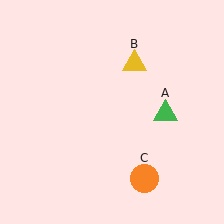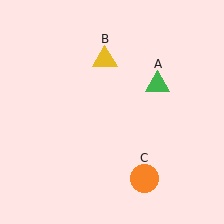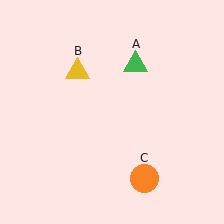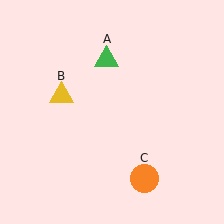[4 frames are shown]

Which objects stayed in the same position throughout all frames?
Orange circle (object C) remained stationary.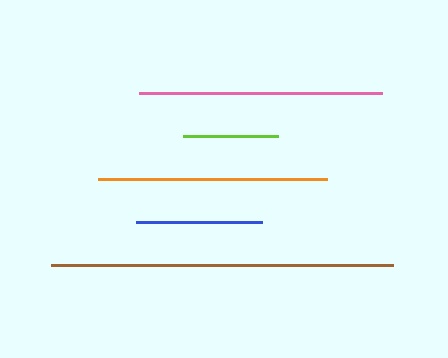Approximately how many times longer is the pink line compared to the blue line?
The pink line is approximately 1.9 times the length of the blue line.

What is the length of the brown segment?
The brown segment is approximately 342 pixels long.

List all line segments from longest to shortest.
From longest to shortest: brown, pink, orange, blue, lime.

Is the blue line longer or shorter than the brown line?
The brown line is longer than the blue line.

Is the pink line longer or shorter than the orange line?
The pink line is longer than the orange line.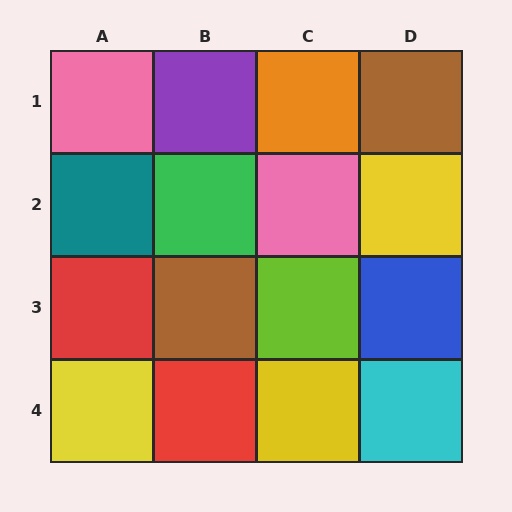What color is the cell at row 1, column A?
Pink.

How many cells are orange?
1 cell is orange.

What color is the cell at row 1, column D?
Brown.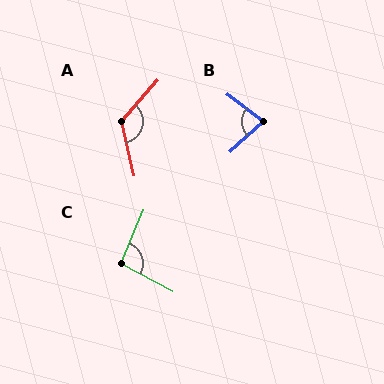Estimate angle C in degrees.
Approximately 96 degrees.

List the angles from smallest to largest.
B (79°), C (96°), A (126°).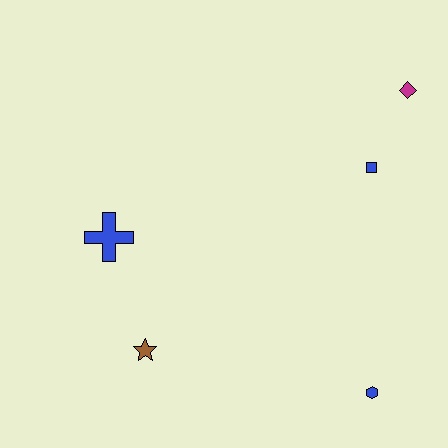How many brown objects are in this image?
There is 1 brown object.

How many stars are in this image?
There is 1 star.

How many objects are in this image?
There are 5 objects.